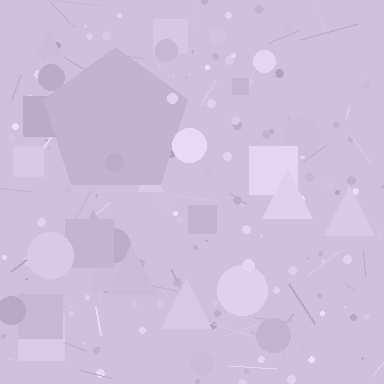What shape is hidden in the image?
A pentagon is hidden in the image.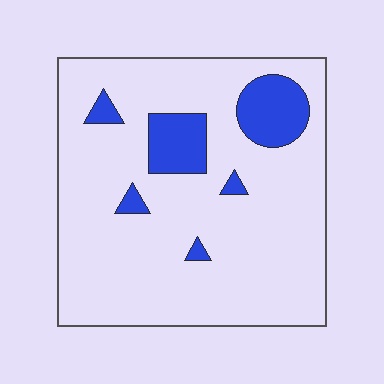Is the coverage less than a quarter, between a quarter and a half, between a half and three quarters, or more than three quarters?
Less than a quarter.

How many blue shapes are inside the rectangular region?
6.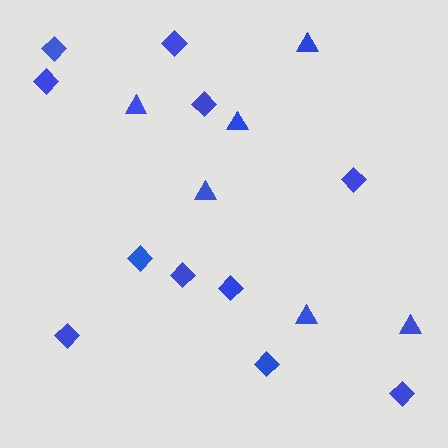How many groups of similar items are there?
There are 2 groups: one group of triangles (6) and one group of diamonds (11).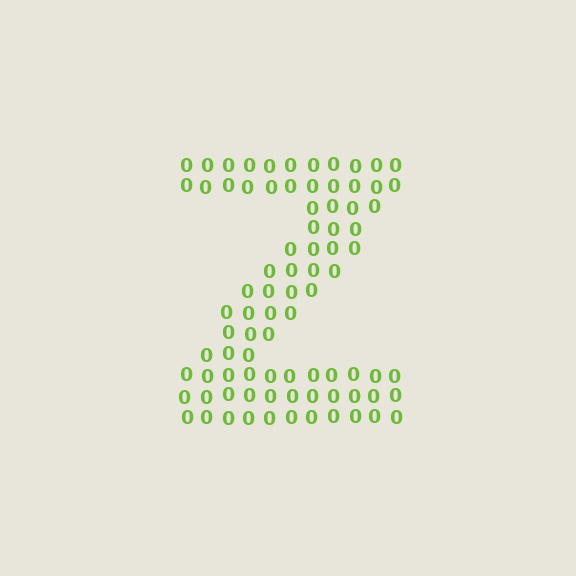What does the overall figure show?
The overall figure shows the letter Z.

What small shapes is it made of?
It is made of small digit 0's.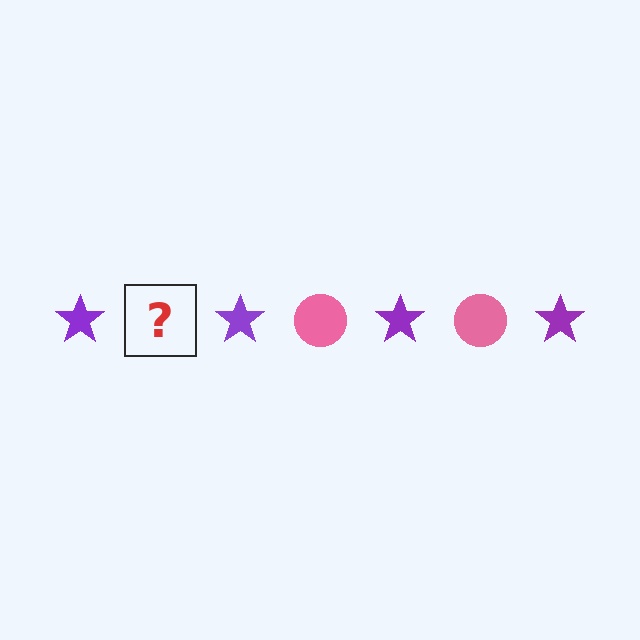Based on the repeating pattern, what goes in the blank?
The blank should be a pink circle.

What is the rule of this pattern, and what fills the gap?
The rule is that the pattern alternates between purple star and pink circle. The gap should be filled with a pink circle.